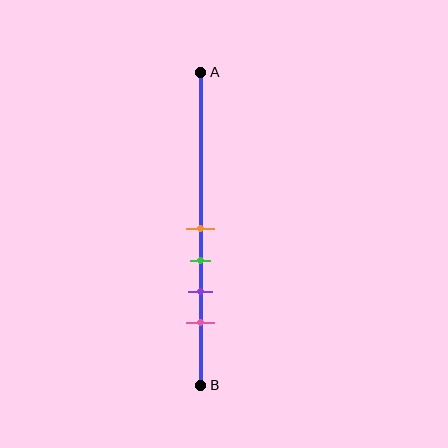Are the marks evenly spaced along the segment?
Yes, the marks are approximately evenly spaced.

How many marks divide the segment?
There are 4 marks dividing the segment.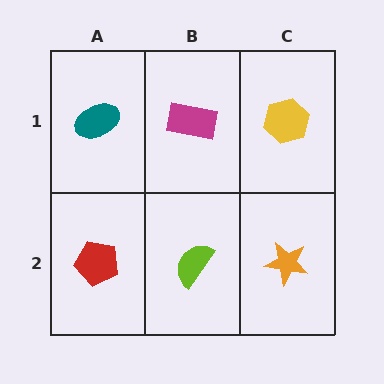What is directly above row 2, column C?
A yellow hexagon.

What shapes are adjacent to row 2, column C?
A yellow hexagon (row 1, column C), a lime semicircle (row 2, column B).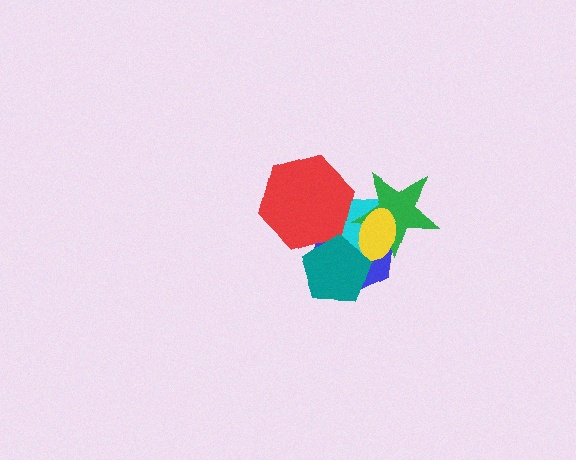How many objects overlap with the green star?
3 objects overlap with the green star.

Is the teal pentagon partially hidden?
No, no other shape covers it.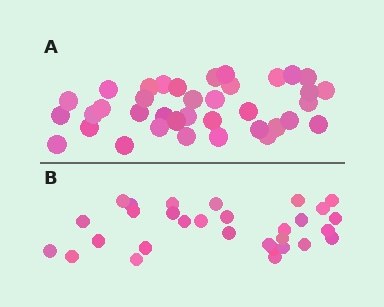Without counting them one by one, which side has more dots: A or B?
Region A (the top region) has more dots.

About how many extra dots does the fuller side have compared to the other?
Region A has roughly 8 or so more dots than region B.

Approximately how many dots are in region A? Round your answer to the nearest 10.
About 40 dots. (The exact count is 37, which rounds to 40.)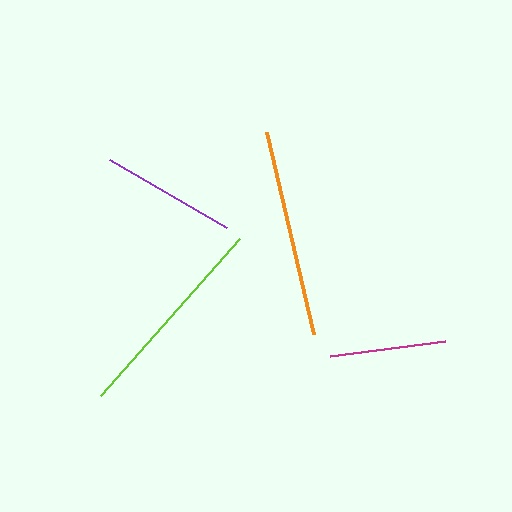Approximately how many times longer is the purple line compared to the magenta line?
The purple line is approximately 1.2 times the length of the magenta line.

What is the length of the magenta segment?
The magenta segment is approximately 116 pixels long.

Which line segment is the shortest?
The magenta line is the shortest at approximately 116 pixels.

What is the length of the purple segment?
The purple segment is approximately 135 pixels long.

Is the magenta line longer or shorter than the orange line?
The orange line is longer than the magenta line.